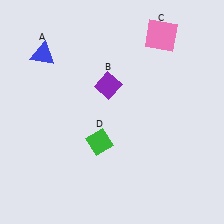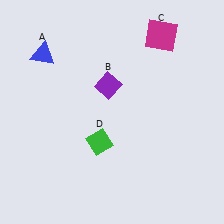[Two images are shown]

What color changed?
The square (C) changed from pink in Image 1 to magenta in Image 2.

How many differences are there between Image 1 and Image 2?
There is 1 difference between the two images.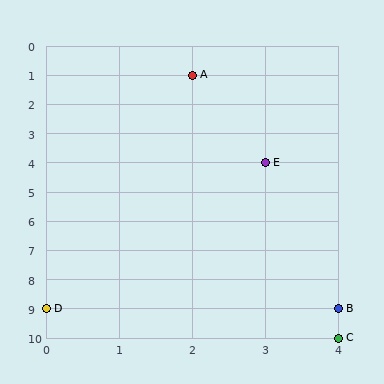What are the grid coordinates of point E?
Point E is at grid coordinates (3, 4).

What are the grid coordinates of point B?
Point B is at grid coordinates (4, 9).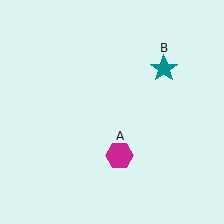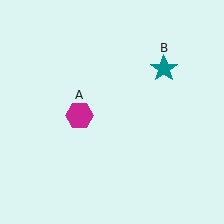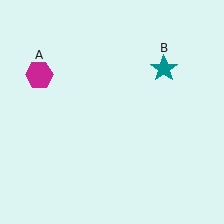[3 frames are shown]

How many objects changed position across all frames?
1 object changed position: magenta hexagon (object A).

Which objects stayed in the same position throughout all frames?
Teal star (object B) remained stationary.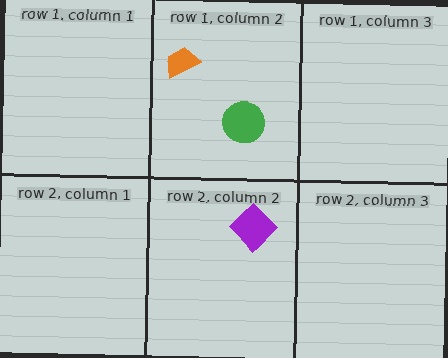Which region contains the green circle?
The row 1, column 2 region.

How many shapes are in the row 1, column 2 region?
2.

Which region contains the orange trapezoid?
The row 1, column 2 region.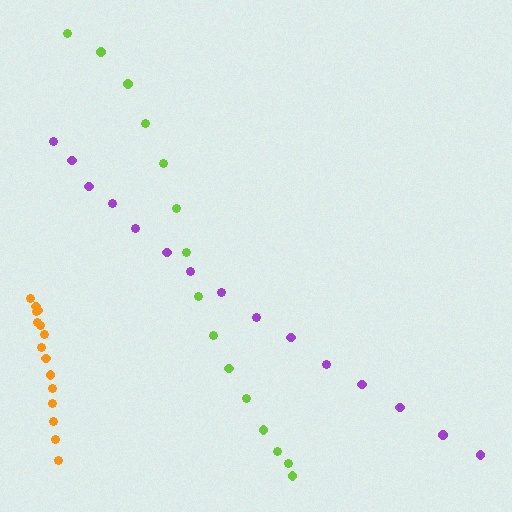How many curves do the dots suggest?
There are 3 distinct paths.